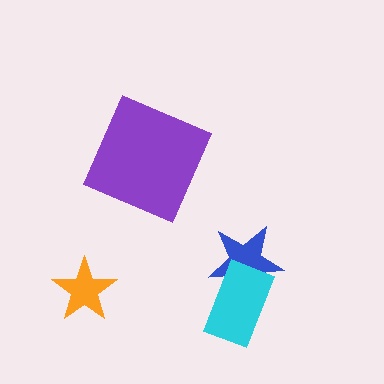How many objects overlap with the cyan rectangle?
1 object overlaps with the cyan rectangle.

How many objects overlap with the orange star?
0 objects overlap with the orange star.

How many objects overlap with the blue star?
1 object overlaps with the blue star.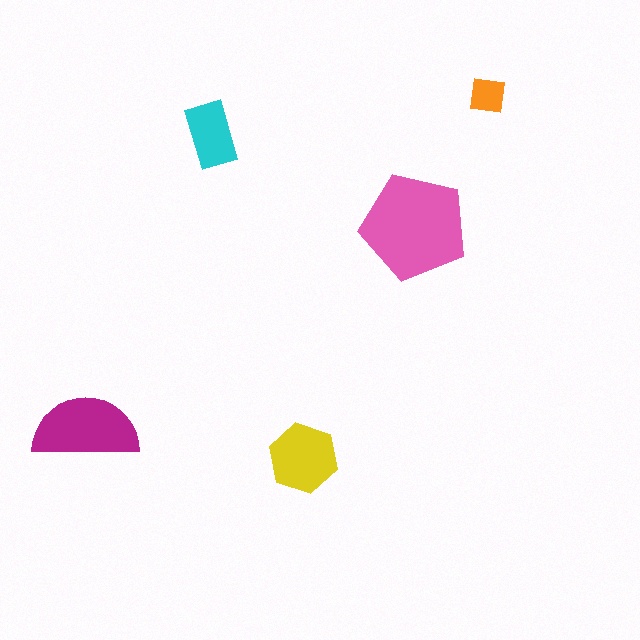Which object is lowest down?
The yellow hexagon is bottommost.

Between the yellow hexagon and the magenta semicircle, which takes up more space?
The magenta semicircle.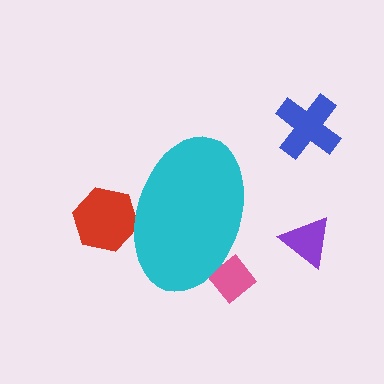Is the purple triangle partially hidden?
No, the purple triangle is fully visible.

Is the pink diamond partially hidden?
Yes, the pink diamond is partially hidden behind the cyan ellipse.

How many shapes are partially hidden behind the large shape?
2 shapes are partially hidden.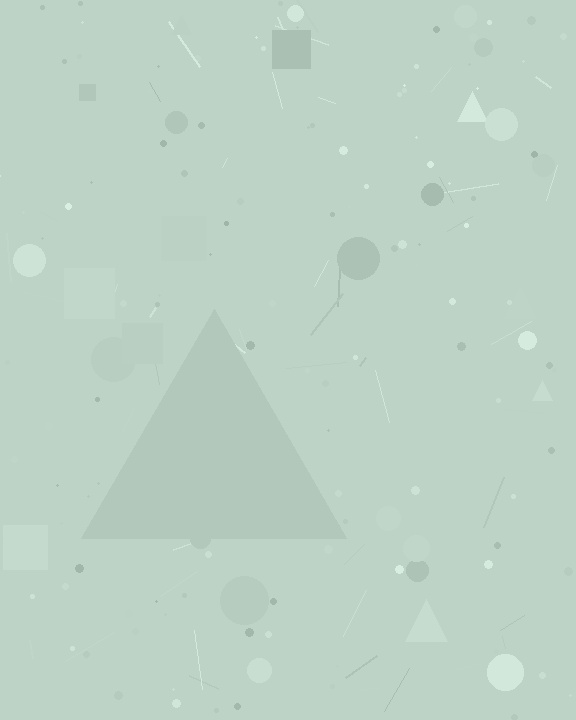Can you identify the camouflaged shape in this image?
The camouflaged shape is a triangle.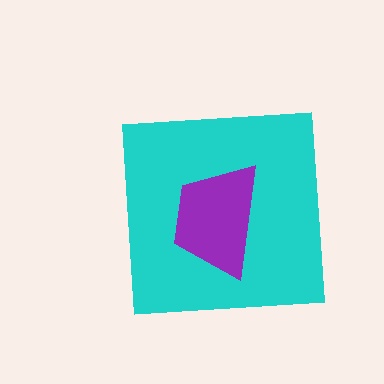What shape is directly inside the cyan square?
The purple trapezoid.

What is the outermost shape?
The cyan square.